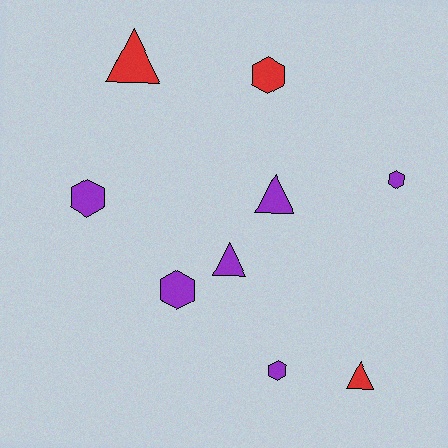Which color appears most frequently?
Purple, with 6 objects.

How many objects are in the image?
There are 9 objects.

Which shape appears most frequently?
Hexagon, with 5 objects.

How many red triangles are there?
There are 2 red triangles.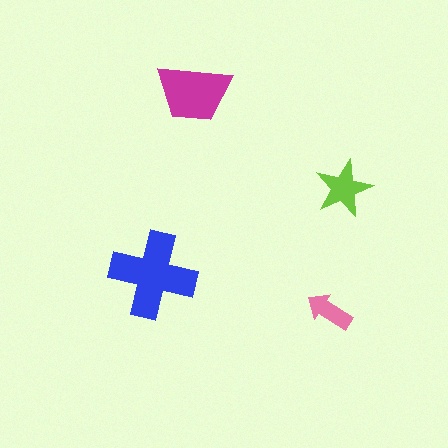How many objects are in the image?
There are 4 objects in the image.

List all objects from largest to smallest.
The blue cross, the magenta trapezoid, the lime star, the pink arrow.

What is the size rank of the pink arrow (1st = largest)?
4th.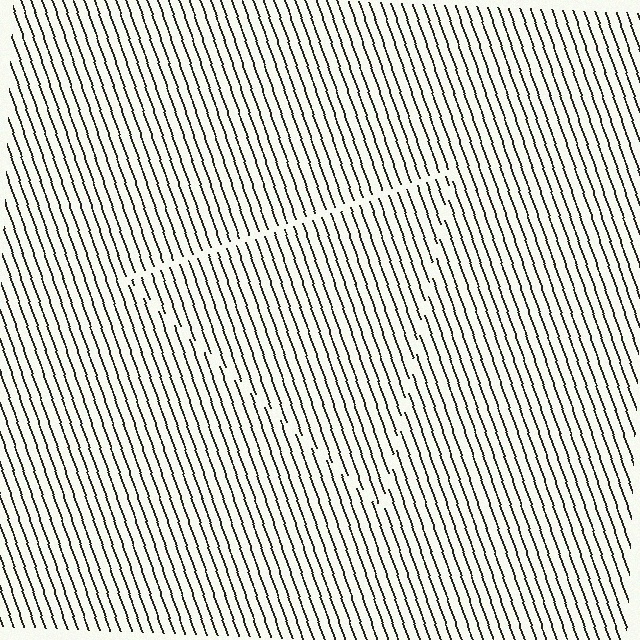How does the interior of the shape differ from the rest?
The interior of the shape contains the same grating, shifted by half a period — the contour is defined by the phase discontinuity where line-ends from the inner and outer gratings abut.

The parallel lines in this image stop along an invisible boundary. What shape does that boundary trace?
An illusory triangle. The interior of the shape contains the same grating, shifted by half a period — the contour is defined by the phase discontinuity where line-ends from the inner and outer gratings abut.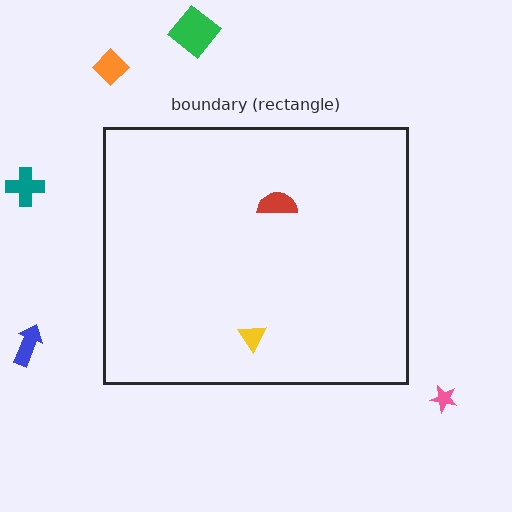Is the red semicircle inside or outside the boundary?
Inside.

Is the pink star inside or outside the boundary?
Outside.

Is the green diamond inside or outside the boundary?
Outside.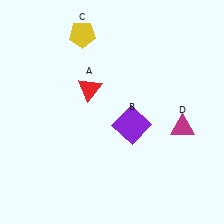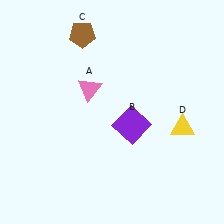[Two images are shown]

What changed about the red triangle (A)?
In Image 1, A is red. In Image 2, it changed to pink.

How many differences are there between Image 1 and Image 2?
There are 3 differences between the two images.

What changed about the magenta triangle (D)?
In Image 1, D is magenta. In Image 2, it changed to yellow.